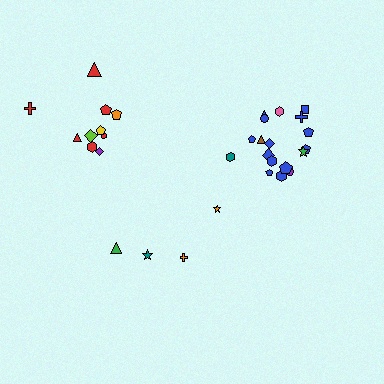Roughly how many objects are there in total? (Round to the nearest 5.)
Roughly 30 objects in total.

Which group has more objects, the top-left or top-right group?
The top-right group.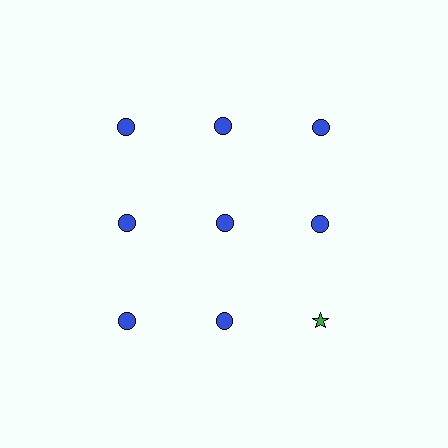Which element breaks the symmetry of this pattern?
The green star in the third row, center column breaks the symmetry. All other shapes are blue circles.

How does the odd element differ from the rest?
It differs in both color (green instead of blue) and shape (star instead of circle).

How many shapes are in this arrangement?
There are 9 shapes arranged in a grid pattern.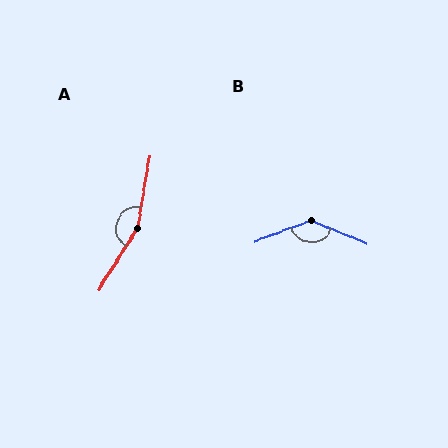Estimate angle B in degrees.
Approximately 136 degrees.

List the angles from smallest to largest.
B (136°), A (158°).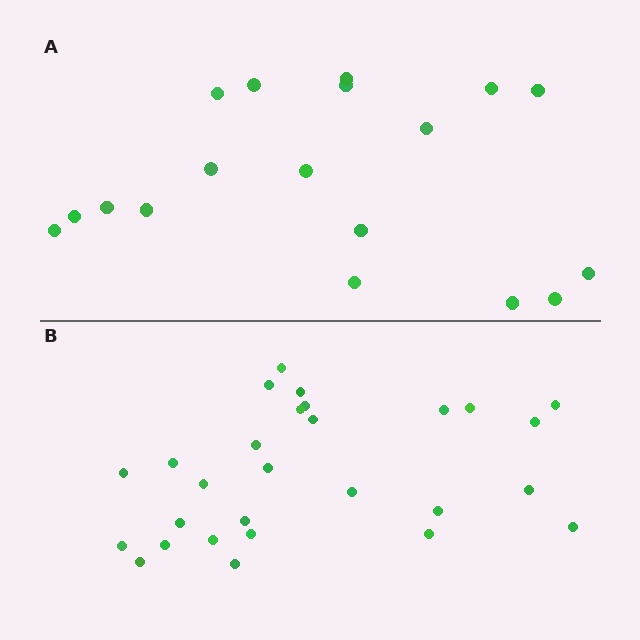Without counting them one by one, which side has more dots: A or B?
Region B (the bottom region) has more dots.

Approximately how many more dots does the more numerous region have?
Region B has roughly 10 or so more dots than region A.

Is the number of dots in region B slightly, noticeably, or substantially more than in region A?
Region B has substantially more. The ratio is roughly 1.6 to 1.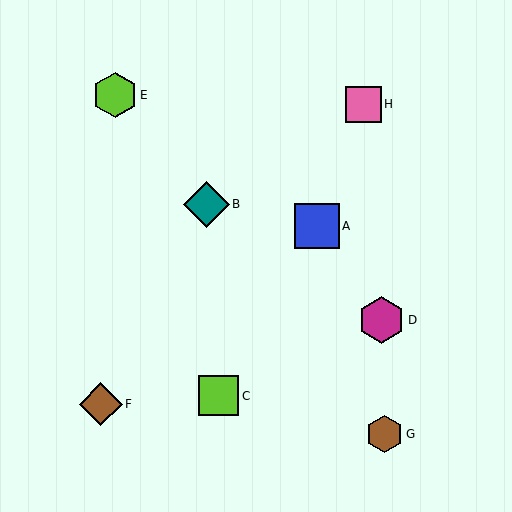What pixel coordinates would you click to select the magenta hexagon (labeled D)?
Click at (382, 320) to select the magenta hexagon D.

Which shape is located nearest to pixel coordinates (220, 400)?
The lime square (labeled C) at (219, 396) is nearest to that location.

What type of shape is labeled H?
Shape H is a pink square.